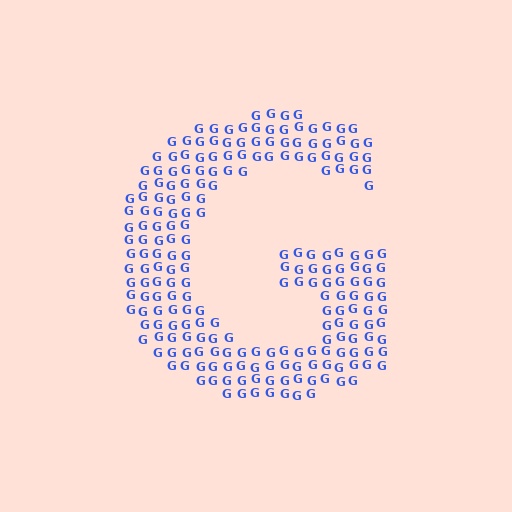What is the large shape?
The large shape is the letter G.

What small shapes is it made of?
It is made of small letter G's.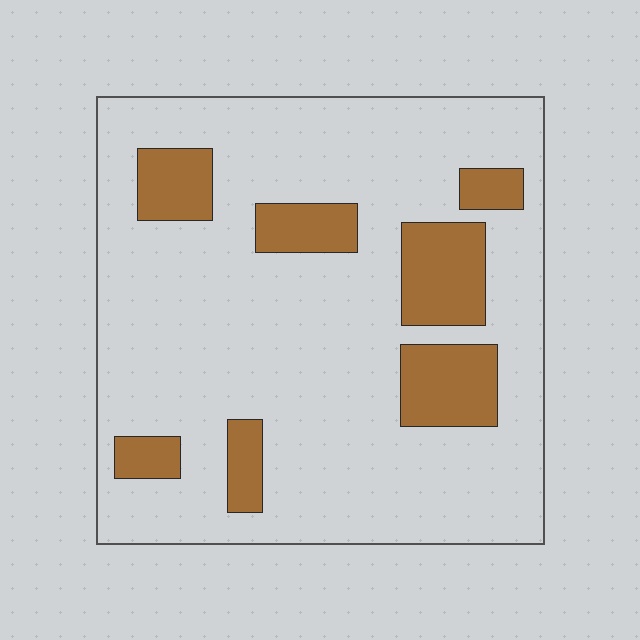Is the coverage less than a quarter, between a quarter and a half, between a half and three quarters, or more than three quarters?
Less than a quarter.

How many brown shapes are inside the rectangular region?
7.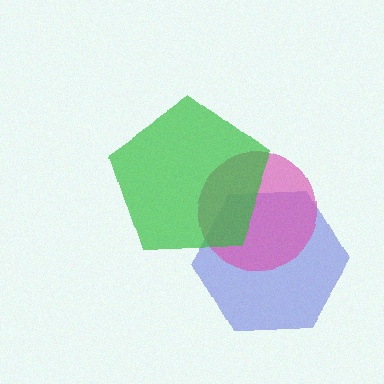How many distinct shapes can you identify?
There are 3 distinct shapes: a blue hexagon, a pink circle, a green pentagon.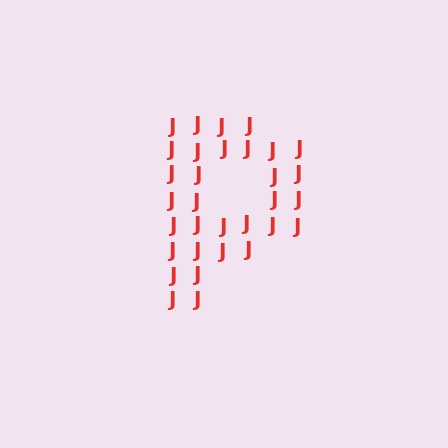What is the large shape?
The large shape is the letter P.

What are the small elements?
The small elements are letter J's.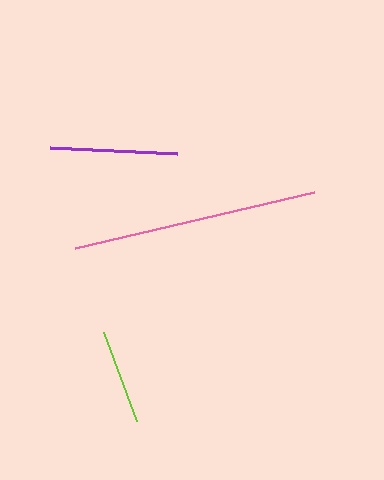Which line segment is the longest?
The pink line is the longest at approximately 246 pixels.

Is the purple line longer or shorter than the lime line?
The purple line is longer than the lime line.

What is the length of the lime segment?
The lime segment is approximately 96 pixels long.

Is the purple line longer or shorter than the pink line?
The pink line is longer than the purple line.